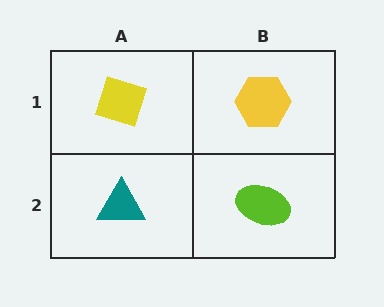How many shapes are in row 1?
2 shapes.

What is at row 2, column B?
A lime ellipse.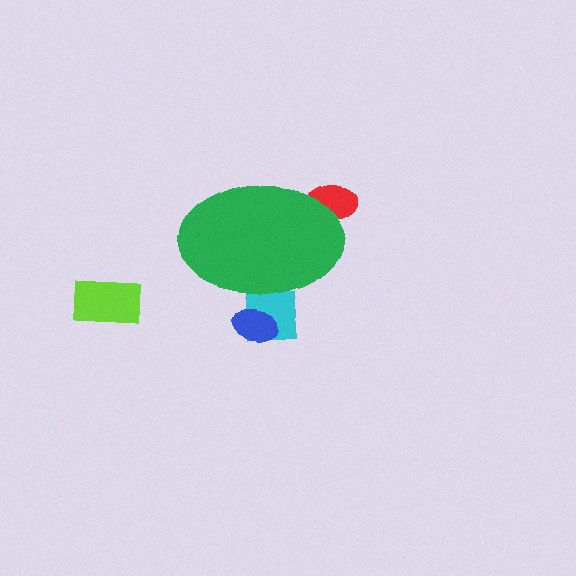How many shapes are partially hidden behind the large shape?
3 shapes are partially hidden.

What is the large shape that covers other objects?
A green ellipse.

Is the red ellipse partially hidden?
Yes, the red ellipse is partially hidden behind the green ellipse.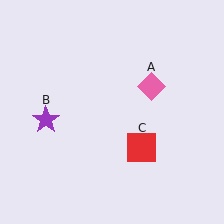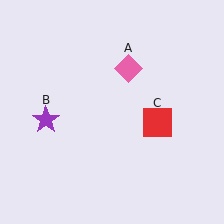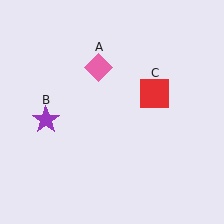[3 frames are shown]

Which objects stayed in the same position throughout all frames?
Purple star (object B) remained stationary.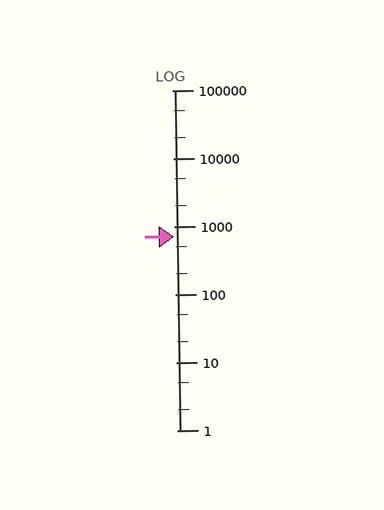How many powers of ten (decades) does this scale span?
The scale spans 5 decades, from 1 to 100000.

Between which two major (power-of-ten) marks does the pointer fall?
The pointer is between 100 and 1000.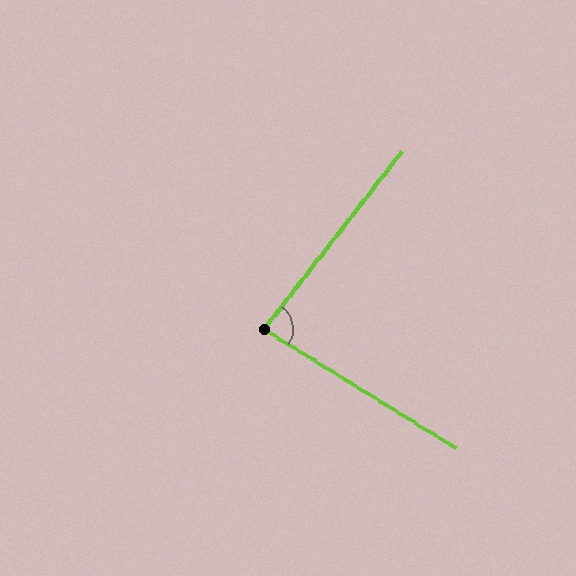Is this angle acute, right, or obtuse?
It is acute.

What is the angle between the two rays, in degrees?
Approximately 84 degrees.